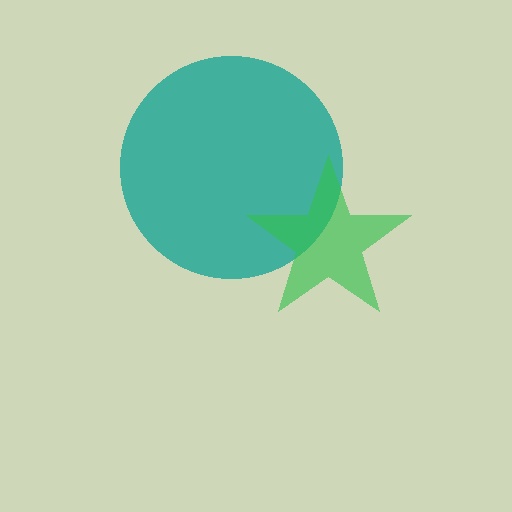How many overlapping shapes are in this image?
There are 2 overlapping shapes in the image.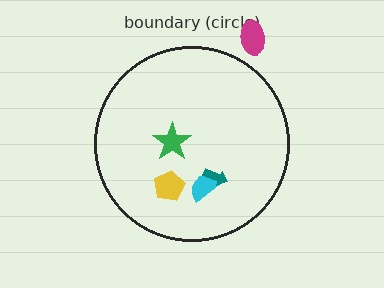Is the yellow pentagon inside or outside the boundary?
Inside.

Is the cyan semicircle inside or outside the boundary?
Inside.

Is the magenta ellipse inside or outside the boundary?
Outside.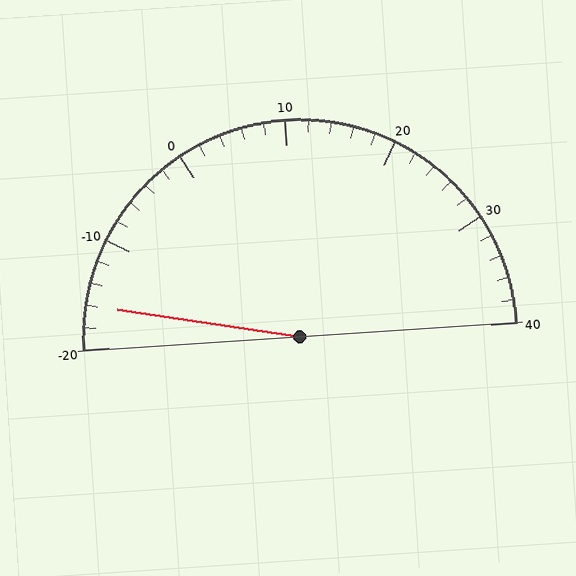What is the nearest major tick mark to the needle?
The nearest major tick mark is -20.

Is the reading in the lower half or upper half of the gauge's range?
The reading is in the lower half of the range (-20 to 40).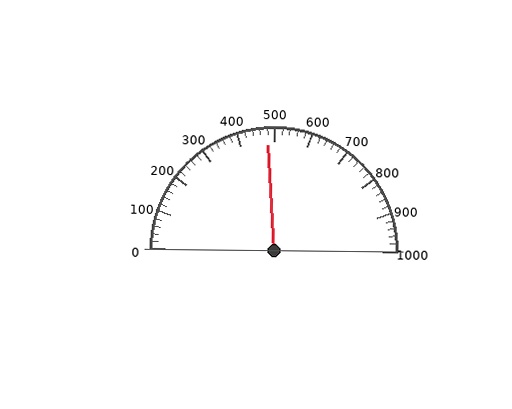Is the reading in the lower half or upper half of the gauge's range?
The reading is in the lower half of the range (0 to 1000).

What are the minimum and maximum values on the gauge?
The gauge ranges from 0 to 1000.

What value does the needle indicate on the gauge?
The needle indicates approximately 480.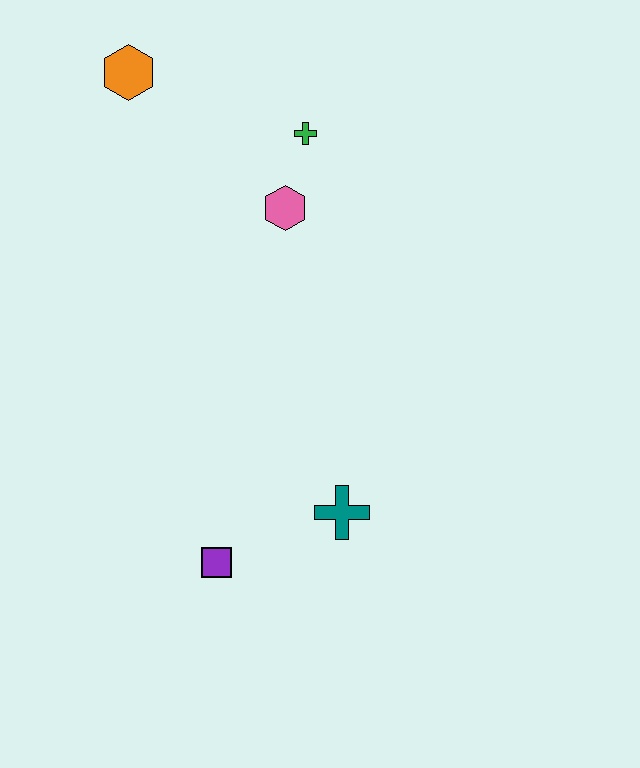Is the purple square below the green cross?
Yes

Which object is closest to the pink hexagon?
The green cross is closest to the pink hexagon.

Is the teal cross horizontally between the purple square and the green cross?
No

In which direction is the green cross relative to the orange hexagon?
The green cross is to the right of the orange hexagon.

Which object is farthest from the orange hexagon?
The purple square is farthest from the orange hexagon.